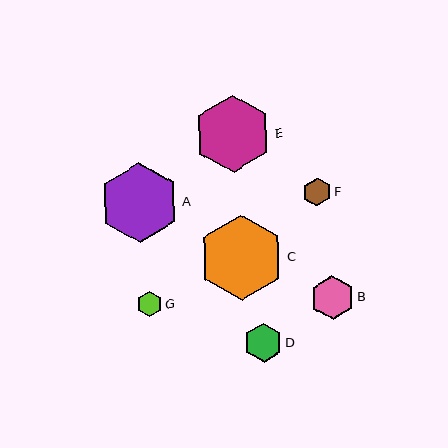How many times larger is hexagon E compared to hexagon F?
Hexagon E is approximately 2.7 times the size of hexagon F.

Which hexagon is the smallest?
Hexagon G is the smallest with a size of approximately 25 pixels.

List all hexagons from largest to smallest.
From largest to smallest: C, A, E, B, D, F, G.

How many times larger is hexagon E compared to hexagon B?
Hexagon E is approximately 1.7 times the size of hexagon B.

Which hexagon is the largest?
Hexagon C is the largest with a size of approximately 85 pixels.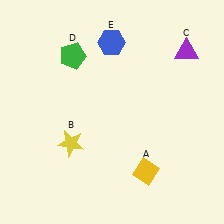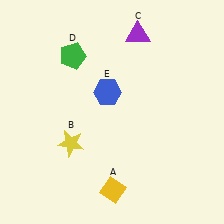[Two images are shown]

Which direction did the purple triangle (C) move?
The purple triangle (C) moved left.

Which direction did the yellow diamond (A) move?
The yellow diamond (A) moved left.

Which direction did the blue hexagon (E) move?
The blue hexagon (E) moved down.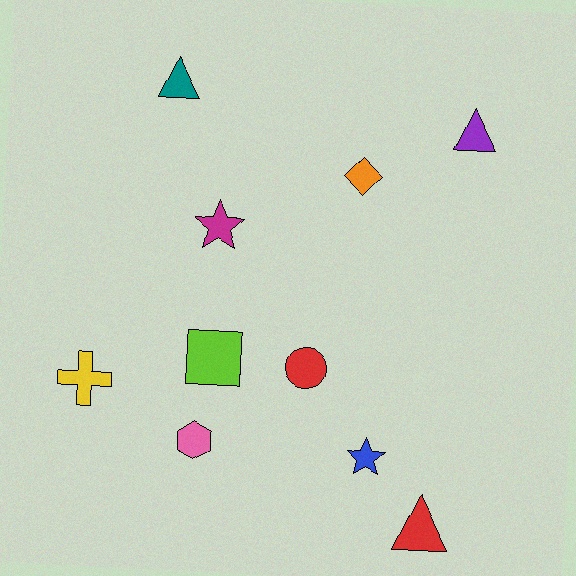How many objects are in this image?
There are 10 objects.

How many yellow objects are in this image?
There is 1 yellow object.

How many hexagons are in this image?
There is 1 hexagon.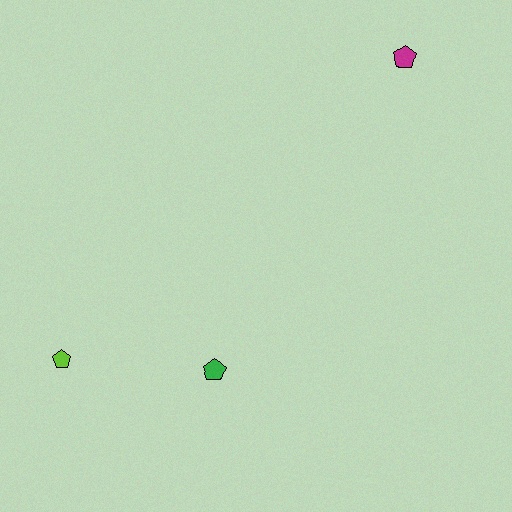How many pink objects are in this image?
There are no pink objects.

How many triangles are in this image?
There are no triangles.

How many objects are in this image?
There are 3 objects.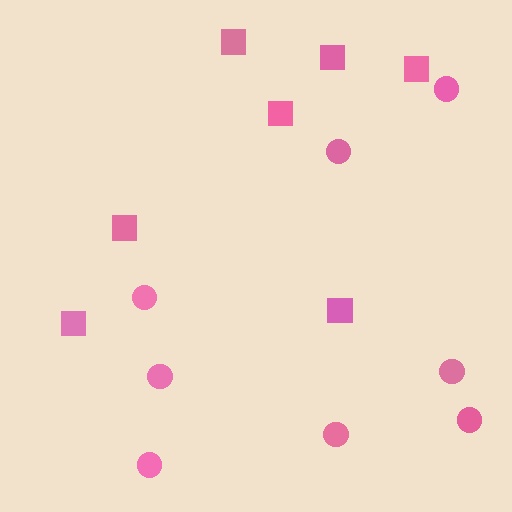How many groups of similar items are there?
There are 2 groups: one group of squares (7) and one group of circles (8).